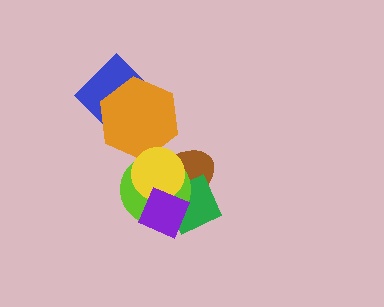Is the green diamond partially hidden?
Yes, it is partially covered by another shape.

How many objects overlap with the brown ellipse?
4 objects overlap with the brown ellipse.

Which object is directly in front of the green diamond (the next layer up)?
The lime circle is directly in front of the green diamond.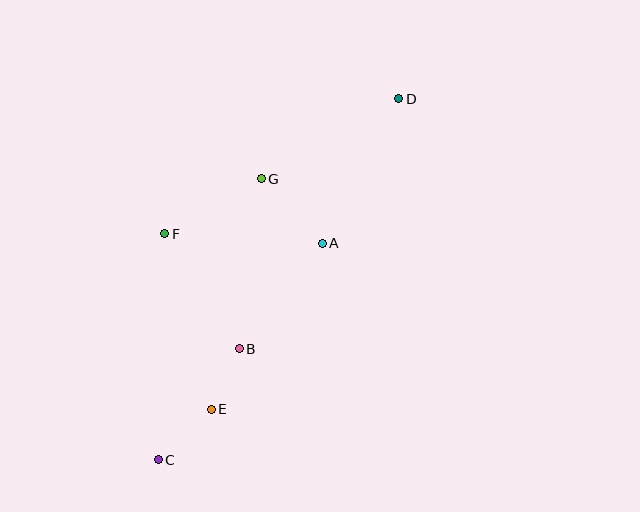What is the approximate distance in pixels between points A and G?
The distance between A and G is approximately 89 pixels.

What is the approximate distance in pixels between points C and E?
The distance between C and E is approximately 73 pixels.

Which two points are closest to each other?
Points B and E are closest to each other.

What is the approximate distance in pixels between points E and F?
The distance between E and F is approximately 182 pixels.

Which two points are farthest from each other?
Points C and D are farthest from each other.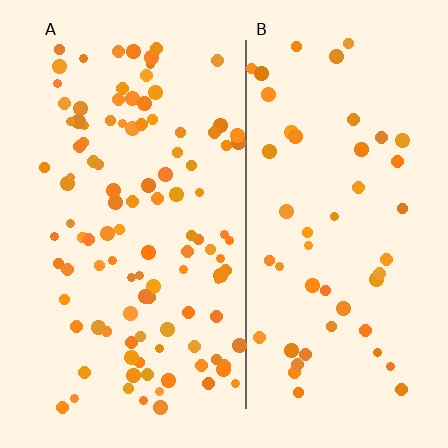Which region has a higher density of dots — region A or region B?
A (the left).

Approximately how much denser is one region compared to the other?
Approximately 2.2× — region A over region B.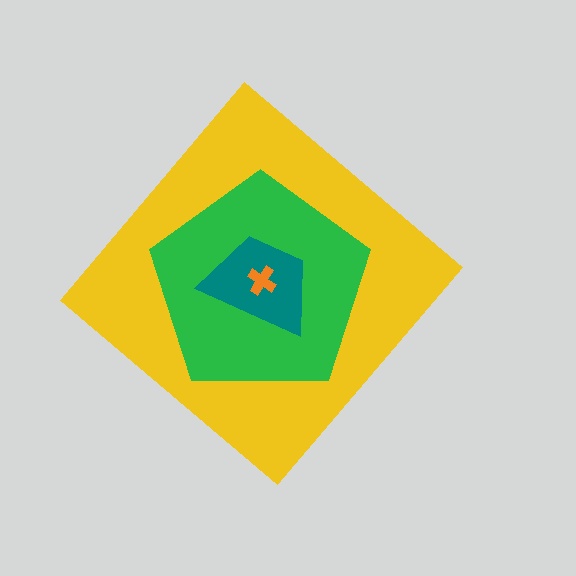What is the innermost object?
The orange cross.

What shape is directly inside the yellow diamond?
The green pentagon.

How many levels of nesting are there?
4.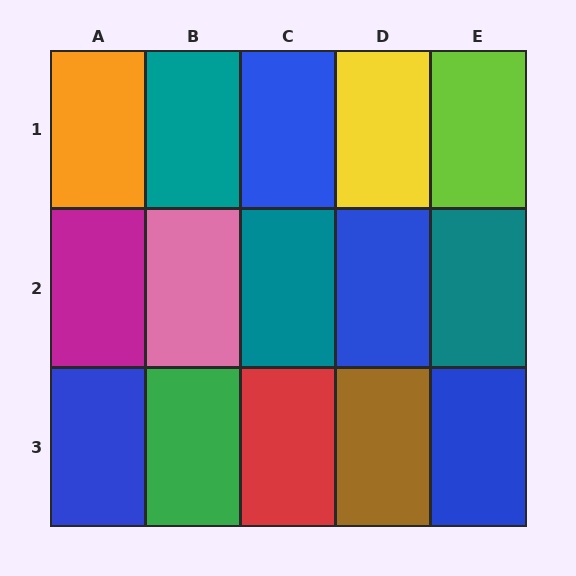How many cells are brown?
1 cell is brown.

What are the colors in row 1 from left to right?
Orange, teal, blue, yellow, lime.